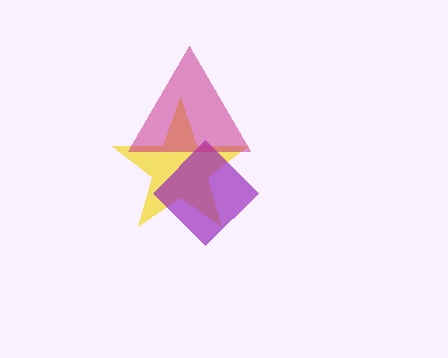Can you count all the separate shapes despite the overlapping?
Yes, there are 3 separate shapes.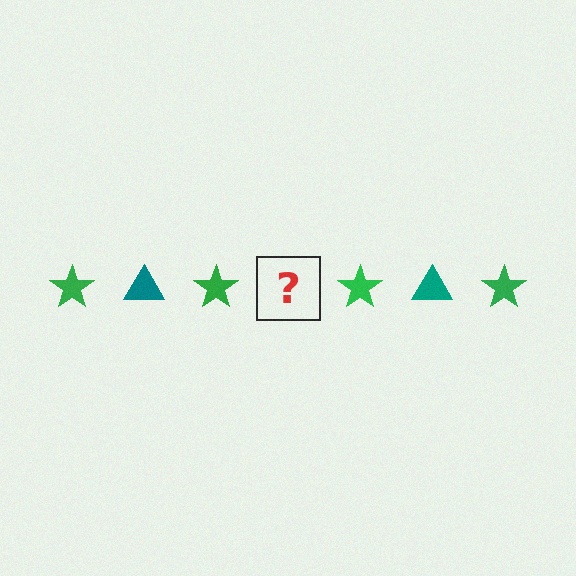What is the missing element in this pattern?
The missing element is a teal triangle.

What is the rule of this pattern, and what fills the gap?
The rule is that the pattern alternates between green star and teal triangle. The gap should be filled with a teal triangle.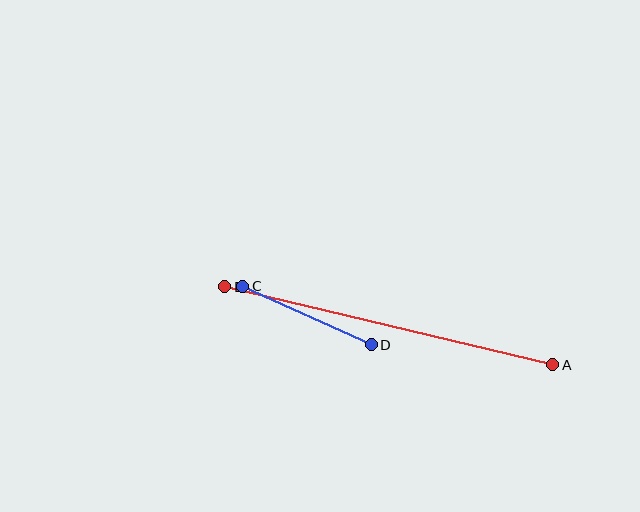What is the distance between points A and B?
The distance is approximately 337 pixels.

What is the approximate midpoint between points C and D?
The midpoint is at approximately (307, 315) pixels.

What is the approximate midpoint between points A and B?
The midpoint is at approximately (389, 326) pixels.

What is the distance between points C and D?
The distance is approximately 141 pixels.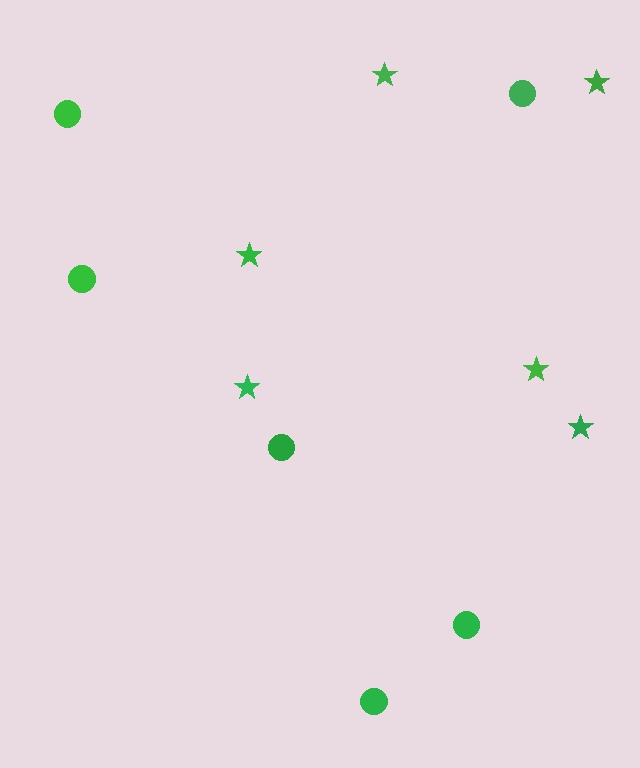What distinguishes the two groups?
There are 2 groups: one group of stars (6) and one group of circles (6).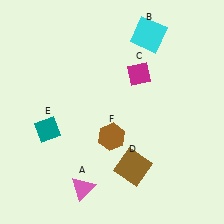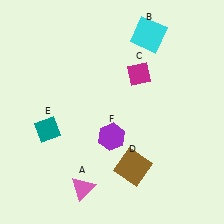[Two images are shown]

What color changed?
The hexagon (F) changed from brown in Image 1 to purple in Image 2.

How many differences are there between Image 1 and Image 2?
There is 1 difference between the two images.